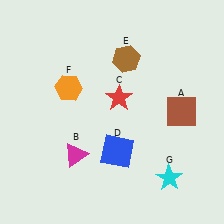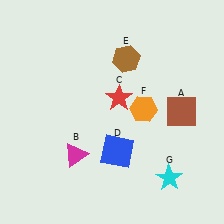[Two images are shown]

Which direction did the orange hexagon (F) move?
The orange hexagon (F) moved right.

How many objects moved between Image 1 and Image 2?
1 object moved between the two images.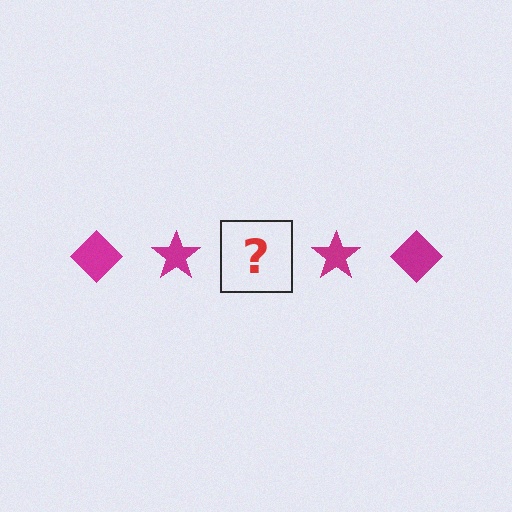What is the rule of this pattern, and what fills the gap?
The rule is that the pattern cycles through diamond, star shapes in magenta. The gap should be filled with a magenta diamond.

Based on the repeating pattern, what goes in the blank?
The blank should be a magenta diamond.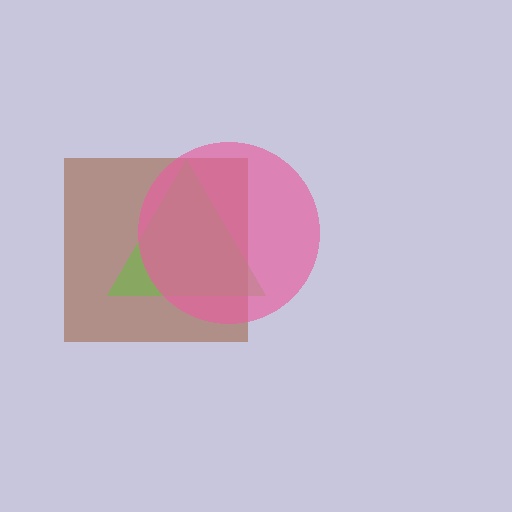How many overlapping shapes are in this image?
There are 3 overlapping shapes in the image.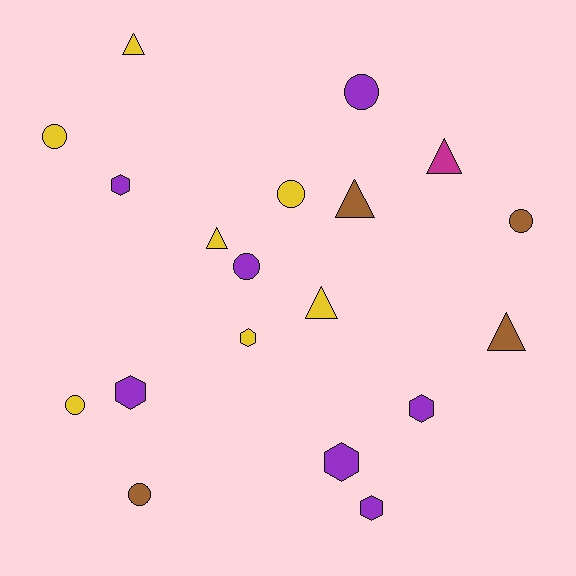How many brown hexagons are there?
There are no brown hexagons.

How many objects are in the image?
There are 19 objects.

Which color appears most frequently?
Yellow, with 7 objects.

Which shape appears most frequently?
Circle, with 7 objects.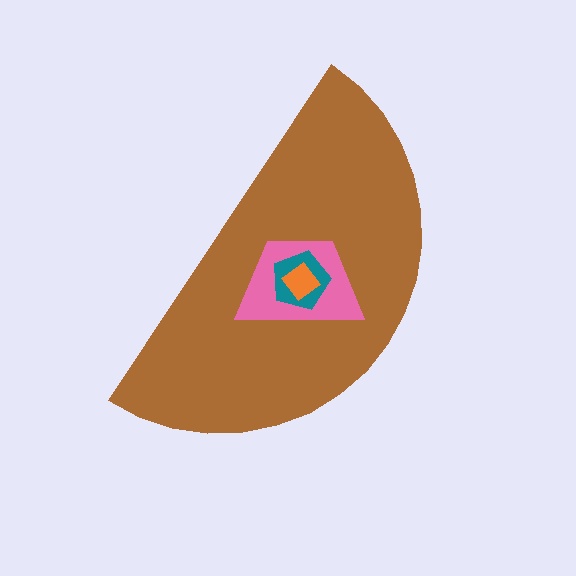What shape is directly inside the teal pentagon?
The orange diamond.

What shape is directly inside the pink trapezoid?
The teal pentagon.